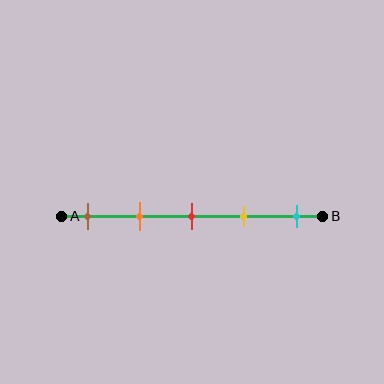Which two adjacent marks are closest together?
The red and yellow marks are the closest adjacent pair.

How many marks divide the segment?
There are 5 marks dividing the segment.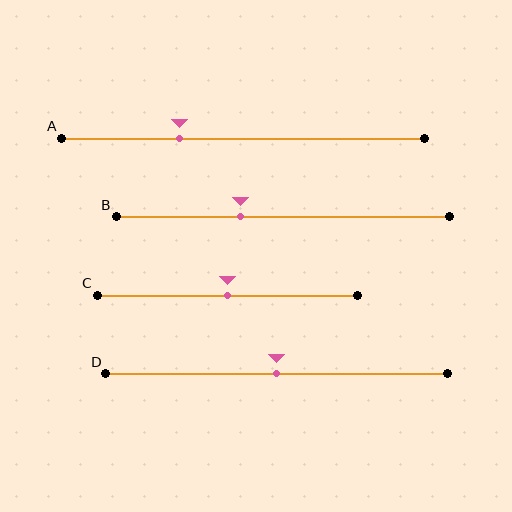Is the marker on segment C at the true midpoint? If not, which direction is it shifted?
Yes, the marker on segment C is at the true midpoint.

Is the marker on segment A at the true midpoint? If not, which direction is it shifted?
No, the marker on segment A is shifted to the left by about 17% of the segment length.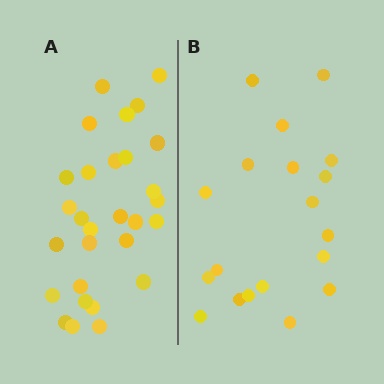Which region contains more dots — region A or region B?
Region A (the left region) has more dots.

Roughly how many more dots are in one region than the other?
Region A has roughly 10 or so more dots than region B.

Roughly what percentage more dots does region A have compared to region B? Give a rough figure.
About 55% more.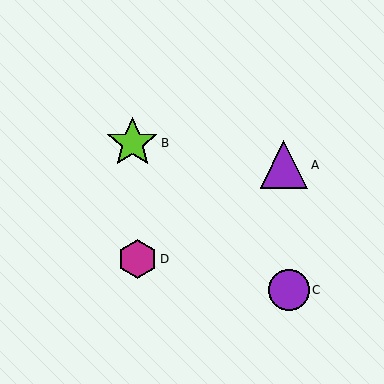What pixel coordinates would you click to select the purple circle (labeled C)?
Click at (289, 290) to select the purple circle C.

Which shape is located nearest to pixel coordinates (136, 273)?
The magenta hexagon (labeled D) at (138, 259) is nearest to that location.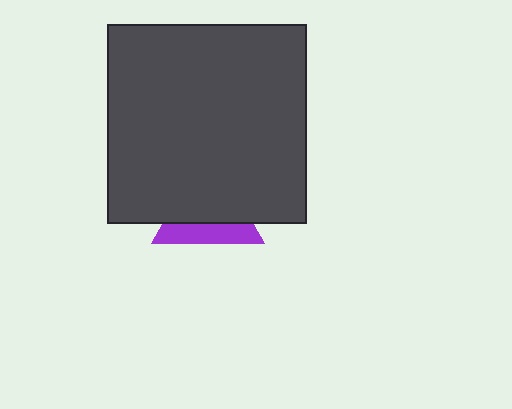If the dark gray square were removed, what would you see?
You would see the complete purple triangle.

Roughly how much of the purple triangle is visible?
A small part of it is visible (roughly 36%).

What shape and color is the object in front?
The object in front is a dark gray square.